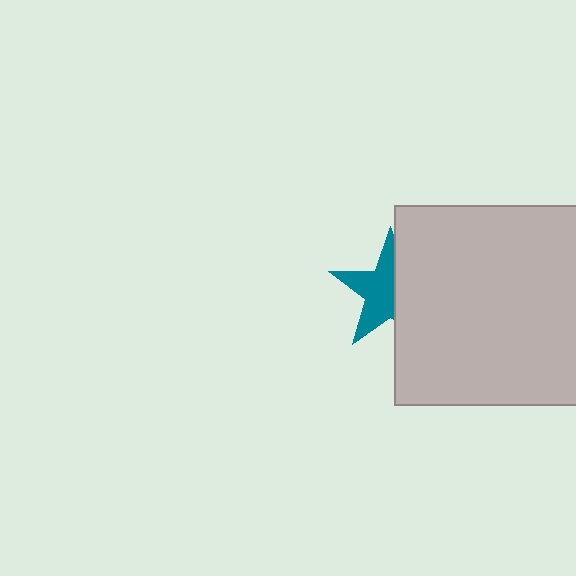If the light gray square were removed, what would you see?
You would see the complete teal star.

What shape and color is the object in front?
The object in front is a light gray square.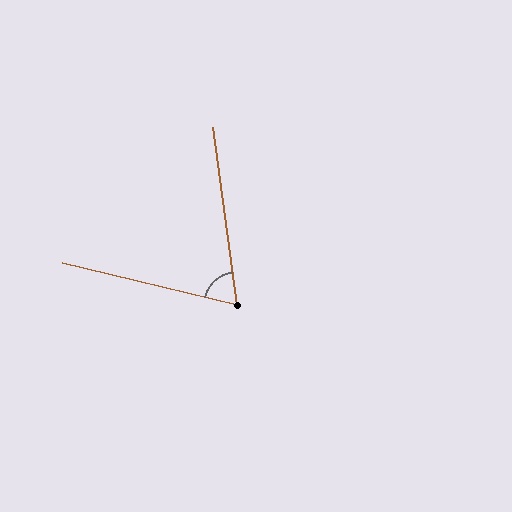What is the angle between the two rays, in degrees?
Approximately 69 degrees.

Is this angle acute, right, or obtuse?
It is acute.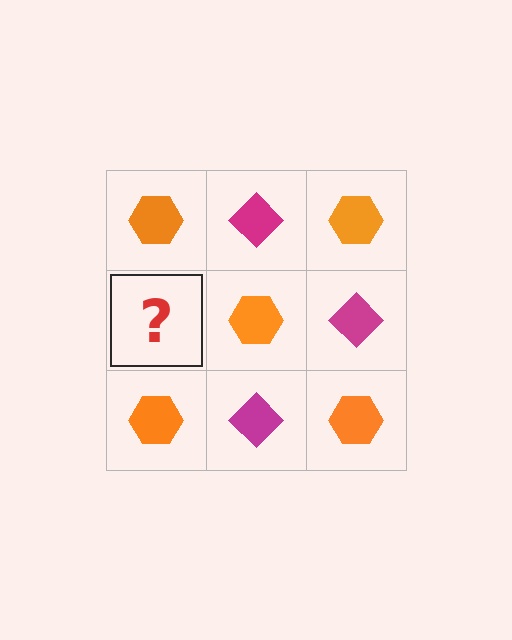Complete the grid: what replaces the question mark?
The question mark should be replaced with a magenta diamond.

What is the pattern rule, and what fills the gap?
The rule is that it alternates orange hexagon and magenta diamond in a checkerboard pattern. The gap should be filled with a magenta diamond.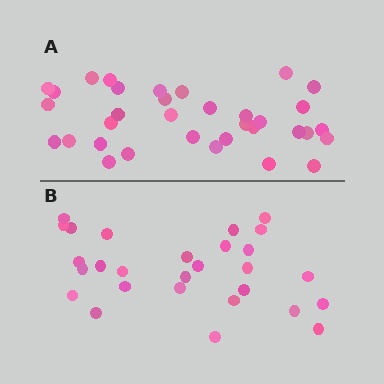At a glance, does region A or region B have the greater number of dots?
Region A (the top region) has more dots.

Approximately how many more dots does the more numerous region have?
Region A has about 6 more dots than region B.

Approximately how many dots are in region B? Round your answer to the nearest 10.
About 30 dots. (The exact count is 28, which rounds to 30.)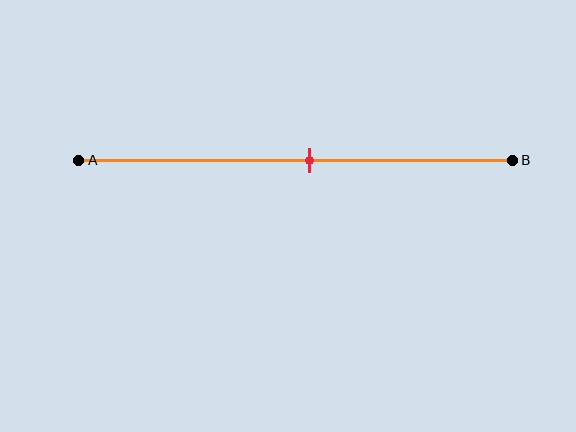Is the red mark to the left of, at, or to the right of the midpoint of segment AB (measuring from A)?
The red mark is to the right of the midpoint of segment AB.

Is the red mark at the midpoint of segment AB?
No, the mark is at about 55% from A, not at the 50% midpoint.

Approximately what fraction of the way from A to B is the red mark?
The red mark is approximately 55% of the way from A to B.